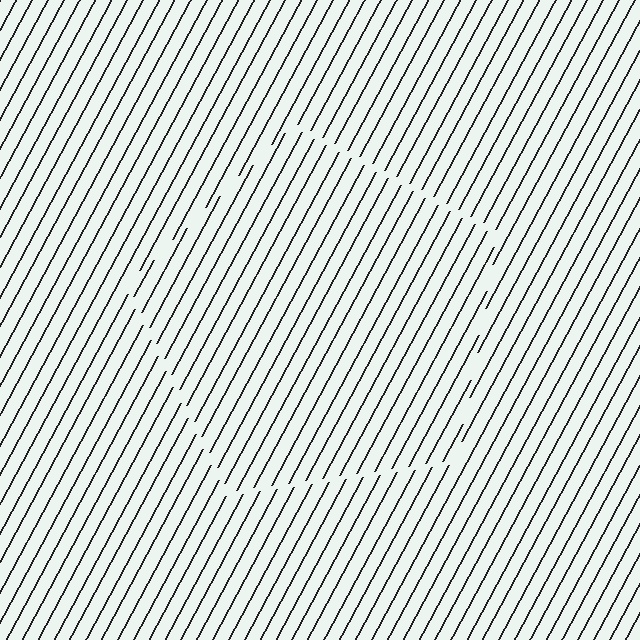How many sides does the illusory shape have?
5 sides — the line-ends trace a pentagon.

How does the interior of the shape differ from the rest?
The interior of the shape contains the same grating, shifted by half a period — the contour is defined by the phase discontinuity where line-ends from the inner and outer gratings abut.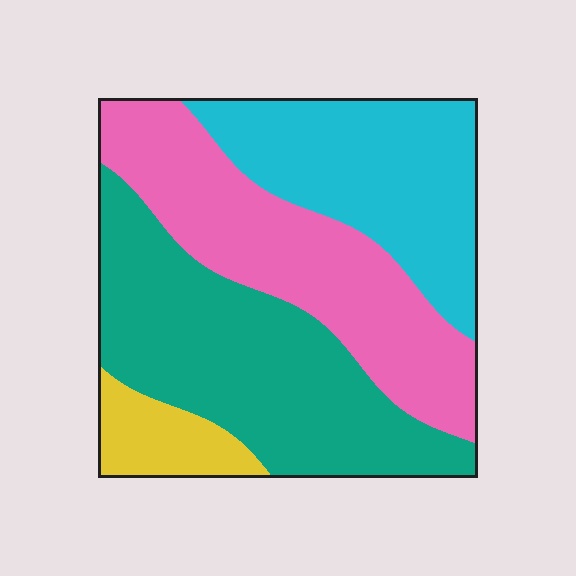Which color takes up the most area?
Teal, at roughly 35%.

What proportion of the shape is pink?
Pink covers about 30% of the shape.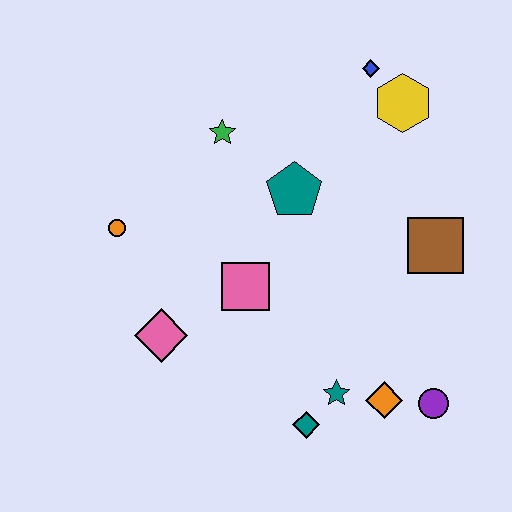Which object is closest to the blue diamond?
The yellow hexagon is closest to the blue diamond.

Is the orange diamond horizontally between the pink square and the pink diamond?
No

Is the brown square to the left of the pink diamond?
No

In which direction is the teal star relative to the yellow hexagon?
The teal star is below the yellow hexagon.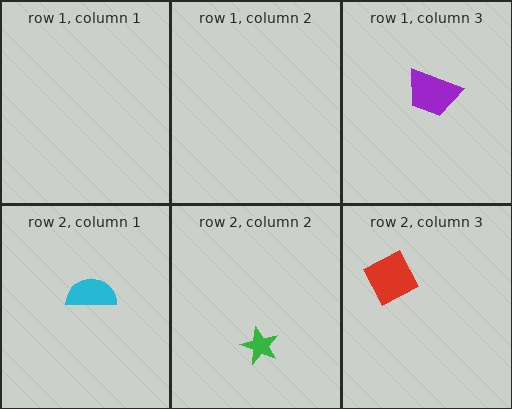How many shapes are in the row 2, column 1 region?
1.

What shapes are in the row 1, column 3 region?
The purple trapezoid.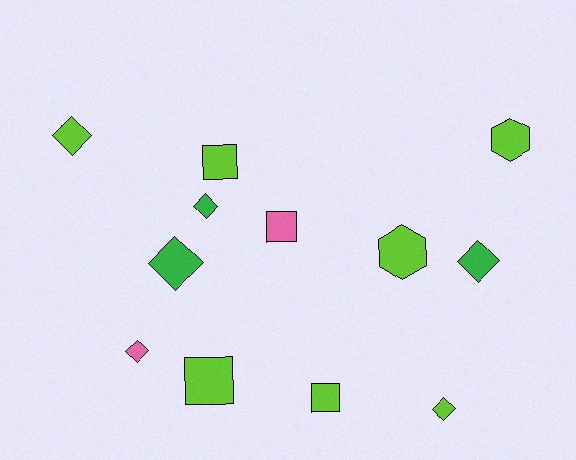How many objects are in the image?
There are 12 objects.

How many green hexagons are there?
There are no green hexagons.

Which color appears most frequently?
Lime, with 7 objects.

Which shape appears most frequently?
Diamond, with 6 objects.